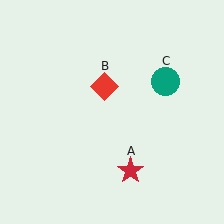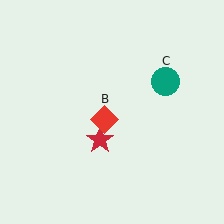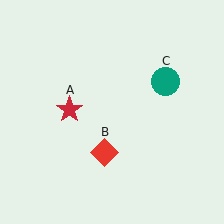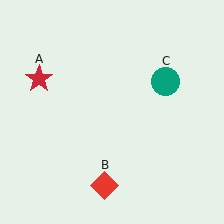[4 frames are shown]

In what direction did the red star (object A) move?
The red star (object A) moved up and to the left.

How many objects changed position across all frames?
2 objects changed position: red star (object A), red diamond (object B).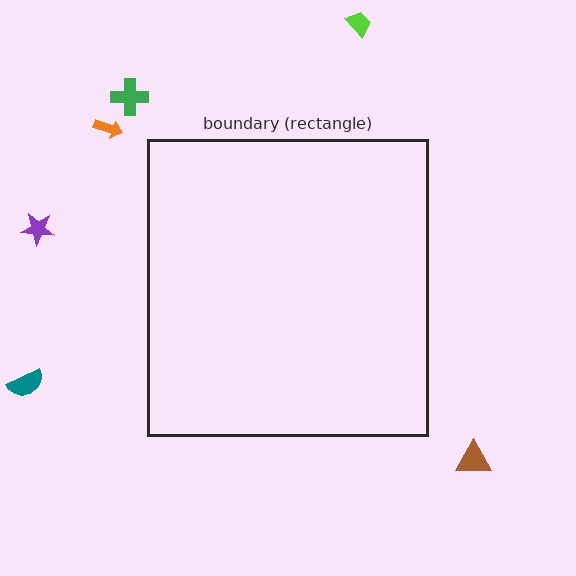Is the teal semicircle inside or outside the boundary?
Outside.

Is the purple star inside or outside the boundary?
Outside.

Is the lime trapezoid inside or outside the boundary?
Outside.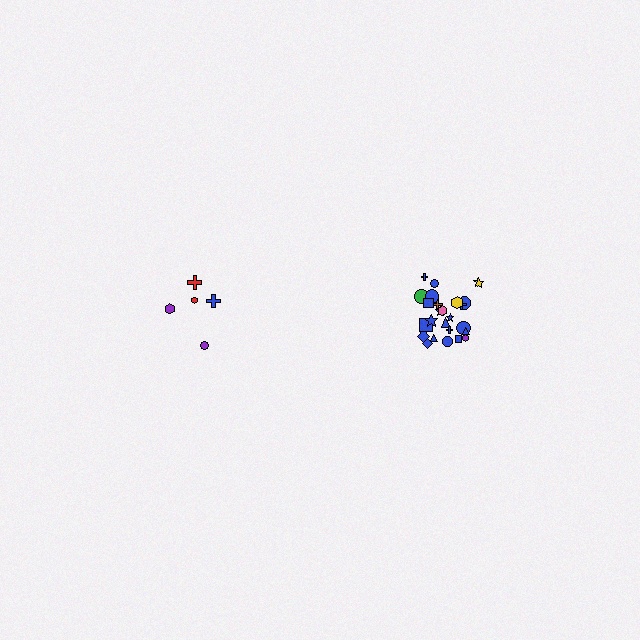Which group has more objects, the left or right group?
The right group.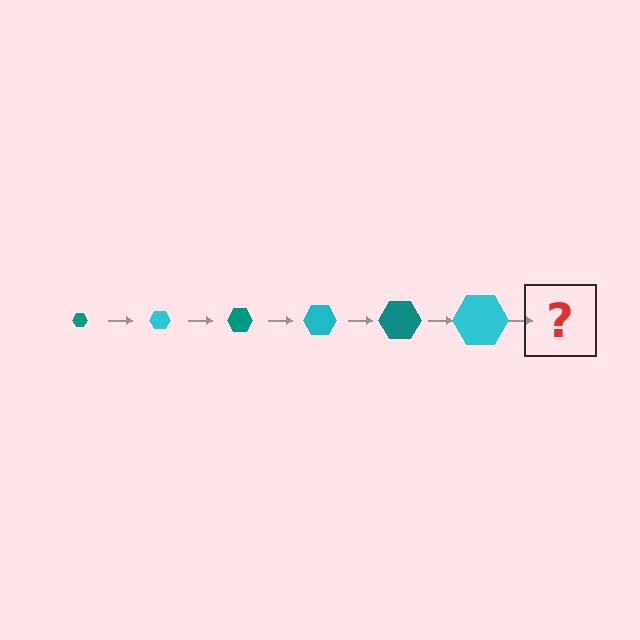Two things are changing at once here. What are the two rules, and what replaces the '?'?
The two rules are that the hexagon grows larger each step and the color cycles through teal and cyan. The '?' should be a teal hexagon, larger than the previous one.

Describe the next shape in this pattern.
It should be a teal hexagon, larger than the previous one.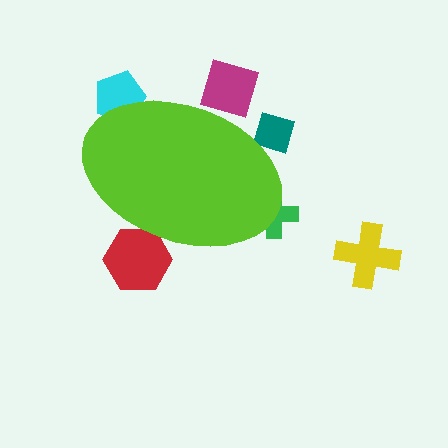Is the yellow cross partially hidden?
No, the yellow cross is fully visible.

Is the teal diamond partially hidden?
Yes, the teal diamond is partially hidden behind the lime ellipse.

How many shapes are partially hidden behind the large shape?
5 shapes are partially hidden.